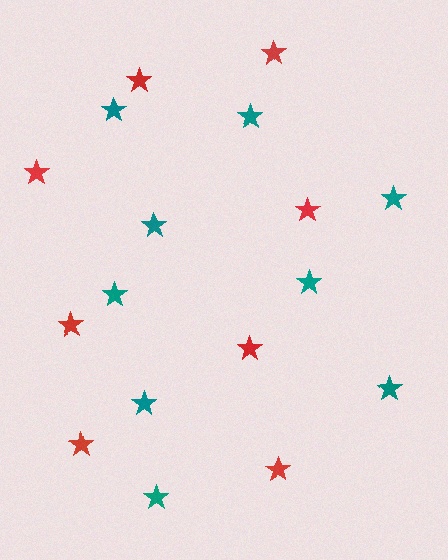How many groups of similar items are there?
There are 2 groups: one group of teal stars (9) and one group of red stars (8).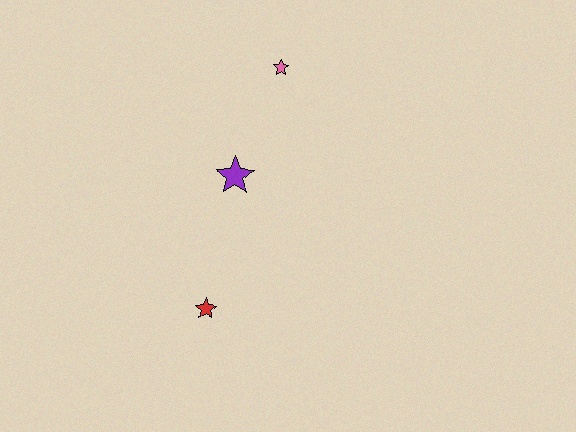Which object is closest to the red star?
The purple star is closest to the red star.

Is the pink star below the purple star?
No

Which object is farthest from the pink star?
The red star is farthest from the pink star.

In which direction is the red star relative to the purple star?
The red star is below the purple star.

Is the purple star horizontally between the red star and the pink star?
Yes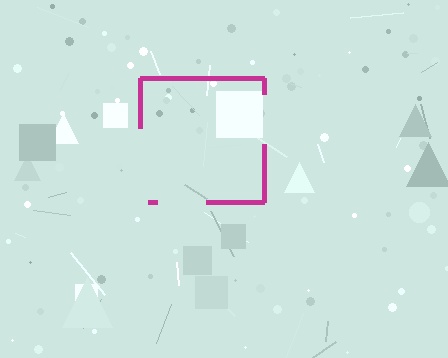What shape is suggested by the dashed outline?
The dashed outline suggests a square.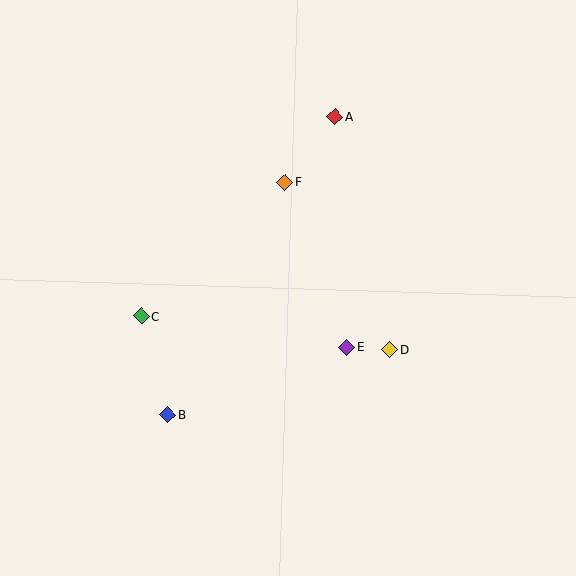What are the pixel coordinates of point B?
Point B is at (168, 415).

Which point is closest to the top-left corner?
Point F is closest to the top-left corner.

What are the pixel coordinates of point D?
Point D is at (390, 350).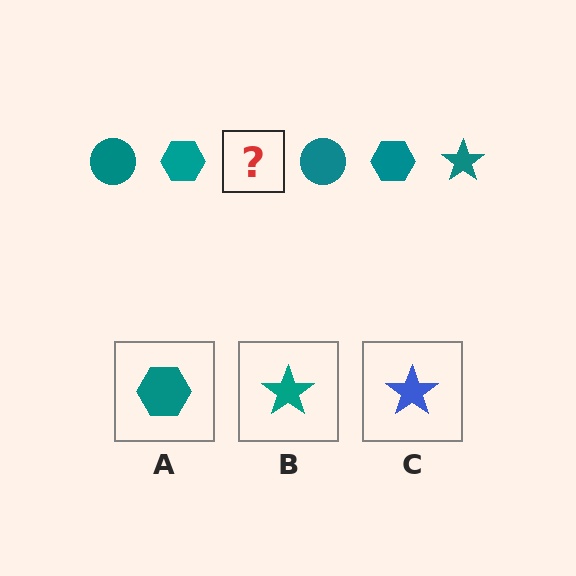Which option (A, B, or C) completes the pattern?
B.